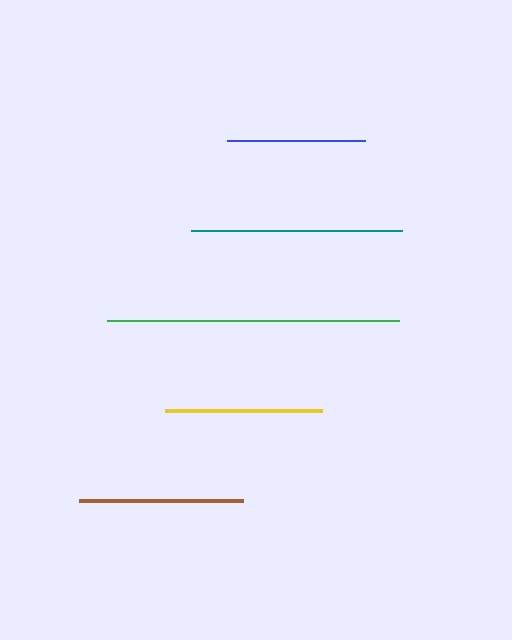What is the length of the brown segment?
The brown segment is approximately 164 pixels long.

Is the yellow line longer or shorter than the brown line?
The brown line is longer than the yellow line.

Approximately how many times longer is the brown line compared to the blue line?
The brown line is approximately 1.2 times the length of the blue line.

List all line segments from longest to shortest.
From longest to shortest: green, teal, brown, yellow, blue.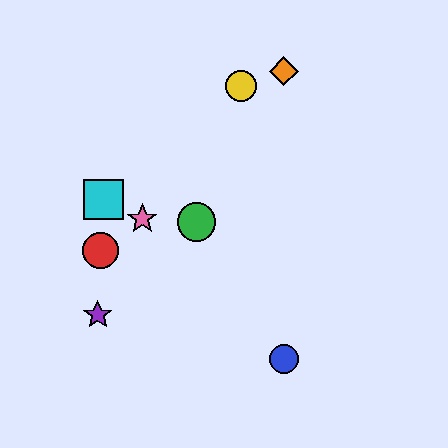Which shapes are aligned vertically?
The blue circle, the orange diamond are aligned vertically.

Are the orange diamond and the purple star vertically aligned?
No, the orange diamond is at x≈284 and the purple star is at x≈98.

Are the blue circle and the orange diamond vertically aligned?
Yes, both are at x≈284.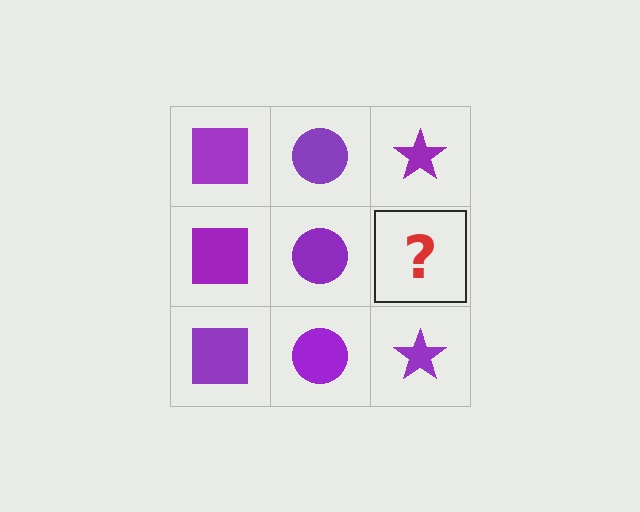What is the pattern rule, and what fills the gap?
The rule is that each column has a consistent shape. The gap should be filled with a purple star.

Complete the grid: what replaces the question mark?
The question mark should be replaced with a purple star.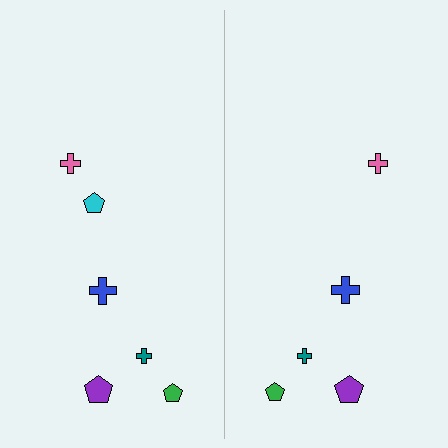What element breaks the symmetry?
A cyan pentagon is missing from the right side.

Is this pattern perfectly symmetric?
No, the pattern is not perfectly symmetric. A cyan pentagon is missing from the right side.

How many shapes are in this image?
There are 11 shapes in this image.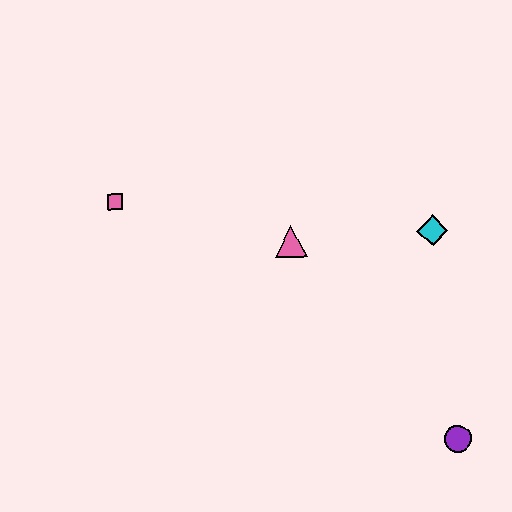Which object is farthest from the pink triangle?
The purple circle is farthest from the pink triangle.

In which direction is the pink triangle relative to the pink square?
The pink triangle is to the right of the pink square.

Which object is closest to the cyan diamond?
The pink triangle is closest to the cyan diamond.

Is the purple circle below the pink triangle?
Yes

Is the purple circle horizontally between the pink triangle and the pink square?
No